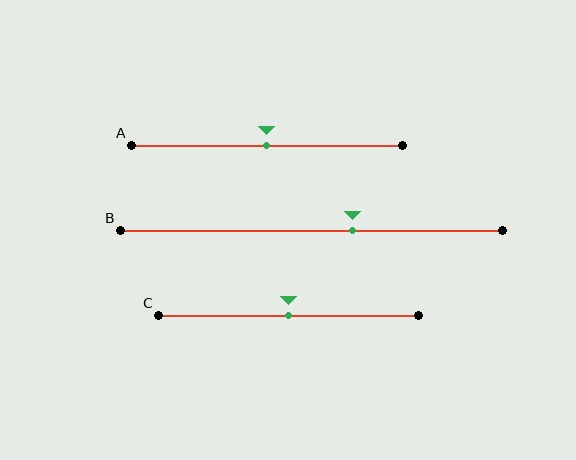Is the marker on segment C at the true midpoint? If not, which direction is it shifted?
Yes, the marker on segment C is at the true midpoint.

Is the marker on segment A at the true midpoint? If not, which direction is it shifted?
Yes, the marker on segment A is at the true midpoint.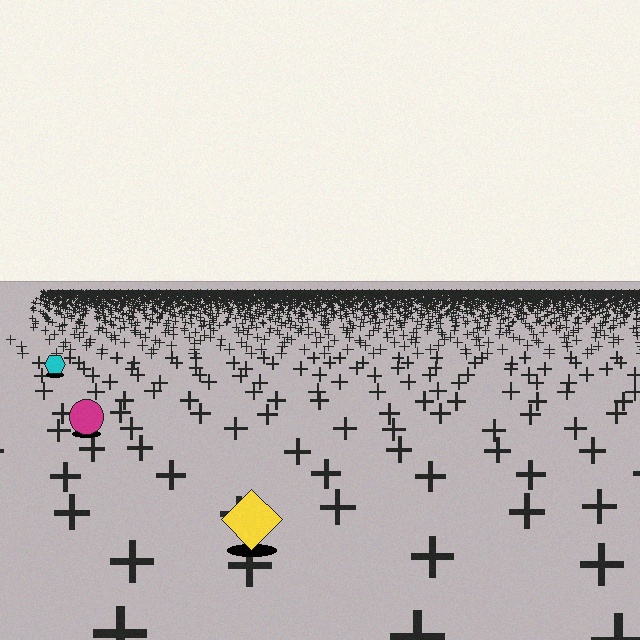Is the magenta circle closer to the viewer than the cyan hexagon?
Yes. The magenta circle is closer — you can tell from the texture gradient: the ground texture is coarser near it.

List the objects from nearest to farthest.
From nearest to farthest: the yellow diamond, the magenta circle, the cyan hexagon.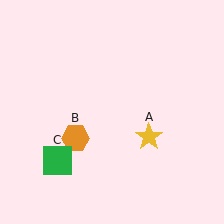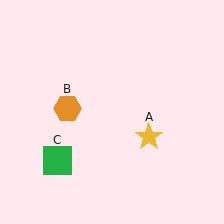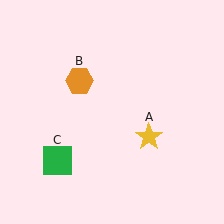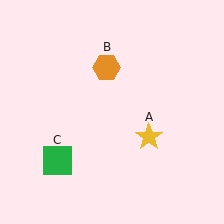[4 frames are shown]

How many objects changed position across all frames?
1 object changed position: orange hexagon (object B).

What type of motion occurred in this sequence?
The orange hexagon (object B) rotated clockwise around the center of the scene.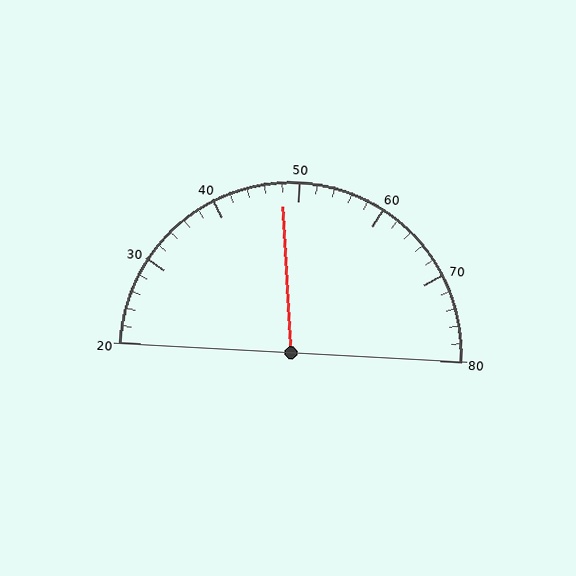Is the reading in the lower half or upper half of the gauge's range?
The reading is in the lower half of the range (20 to 80).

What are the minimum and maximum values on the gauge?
The gauge ranges from 20 to 80.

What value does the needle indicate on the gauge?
The needle indicates approximately 48.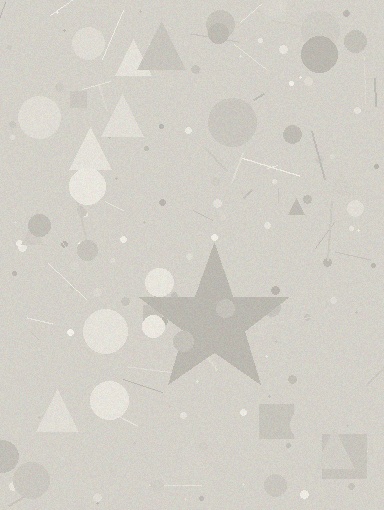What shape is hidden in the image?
A star is hidden in the image.